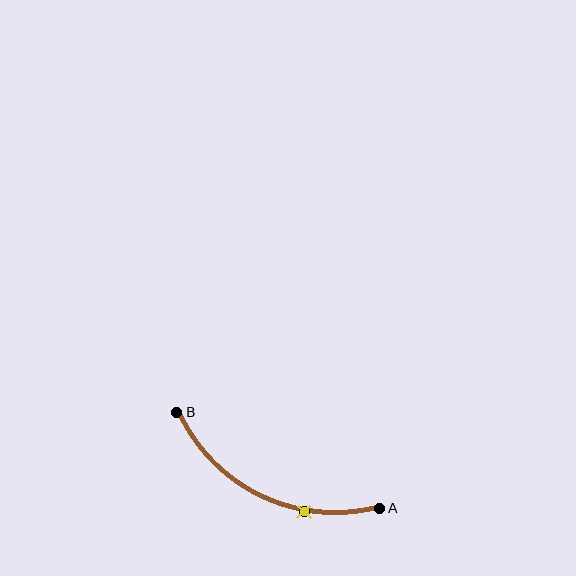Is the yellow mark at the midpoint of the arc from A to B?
No. The yellow mark lies on the arc but is closer to endpoint A. The arc midpoint would be at the point on the curve equidistant along the arc from both A and B.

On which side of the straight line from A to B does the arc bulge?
The arc bulges below the straight line connecting A and B.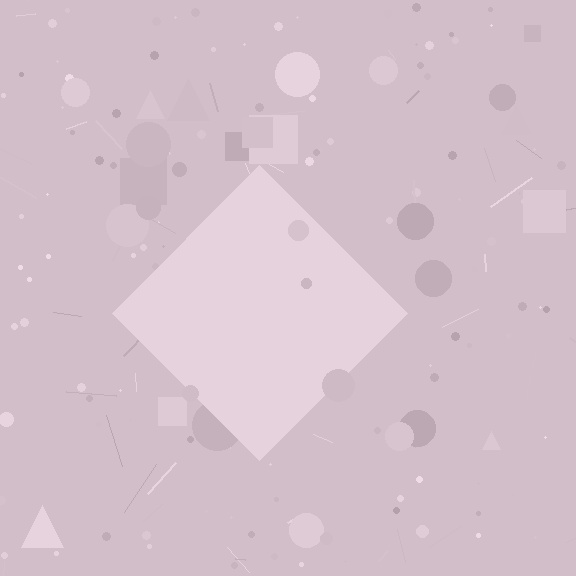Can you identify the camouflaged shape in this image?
The camouflaged shape is a diamond.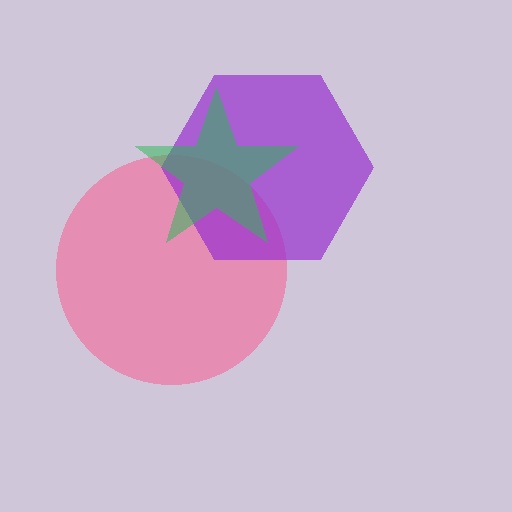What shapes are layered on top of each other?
The layered shapes are: a pink circle, a purple hexagon, a green star.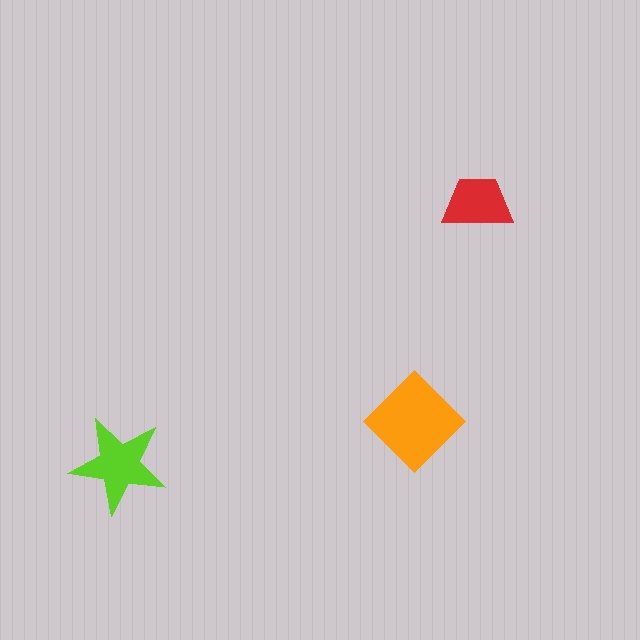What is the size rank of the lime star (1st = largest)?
2nd.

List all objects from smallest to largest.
The red trapezoid, the lime star, the orange diamond.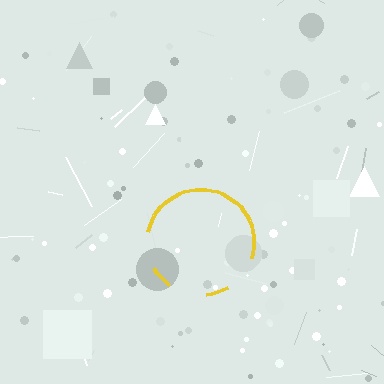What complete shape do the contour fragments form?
The contour fragments form a circle.